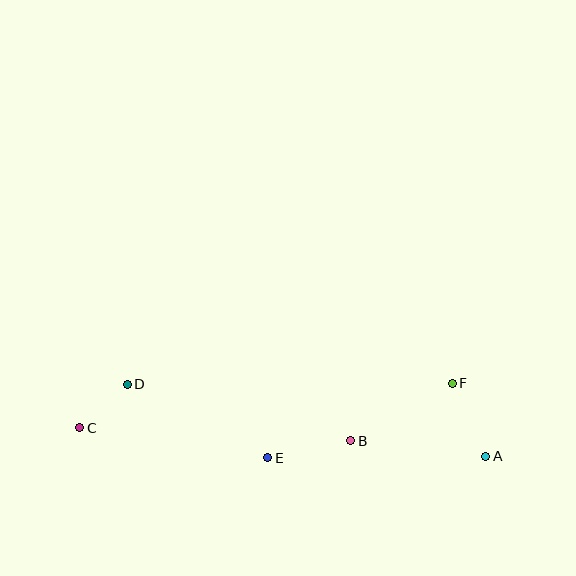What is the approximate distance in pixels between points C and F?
The distance between C and F is approximately 375 pixels.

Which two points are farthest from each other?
Points A and C are farthest from each other.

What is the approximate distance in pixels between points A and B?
The distance between A and B is approximately 136 pixels.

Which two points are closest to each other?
Points C and D are closest to each other.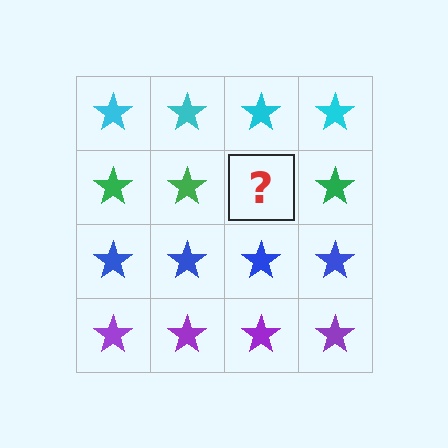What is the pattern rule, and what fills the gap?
The rule is that each row has a consistent color. The gap should be filled with a green star.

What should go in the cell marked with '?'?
The missing cell should contain a green star.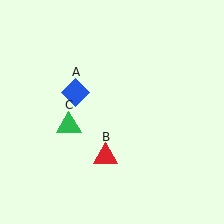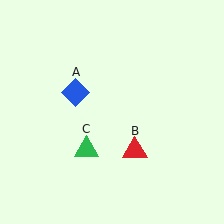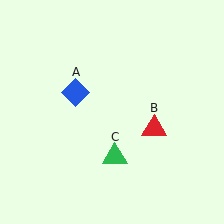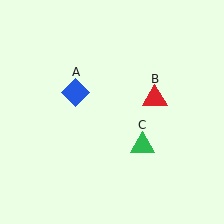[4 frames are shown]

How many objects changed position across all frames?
2 objects changed position: red triangle (object B), green triangle (object C).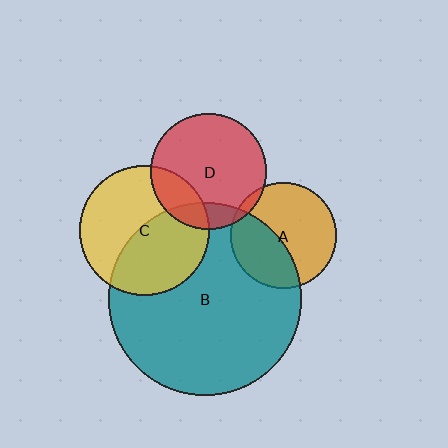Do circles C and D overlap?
Yes.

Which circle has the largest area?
Circle B (teal).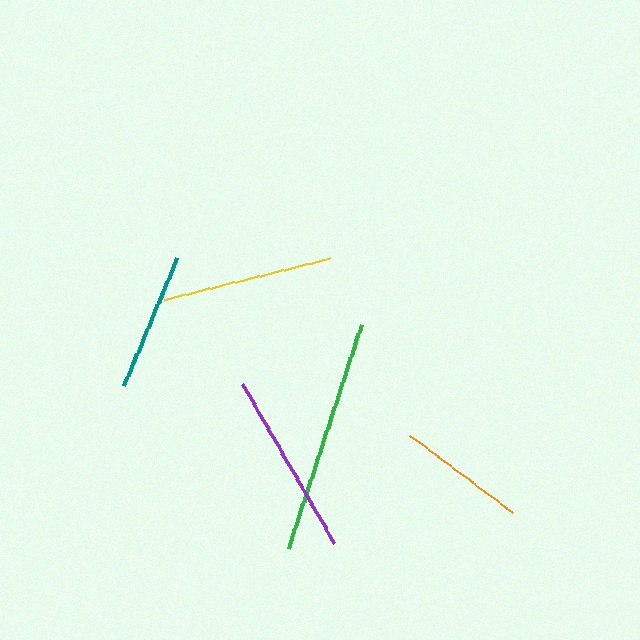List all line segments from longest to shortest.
From longest to shortest: green, purple, yellow, teal, orange.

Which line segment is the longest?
The green line is the longest at approximately 236 pixels.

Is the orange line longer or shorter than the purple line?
The purple line is longer than the orange line.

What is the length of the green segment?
The green segment is approximately 236 pixels long.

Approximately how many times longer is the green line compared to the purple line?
The green line is approximately 1.3 times the length of the purple line.